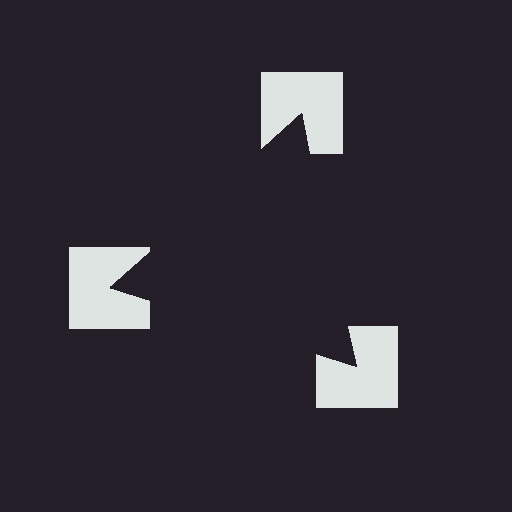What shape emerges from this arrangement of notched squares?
An illusory triangle — its edges are inferred from the aligned wedge cuts in the notched squares, not physically drawn.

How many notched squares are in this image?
There are 3 — one at each vertex of the illusory triangle.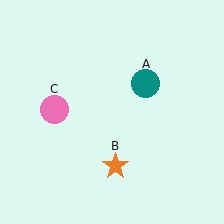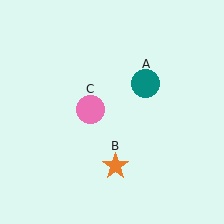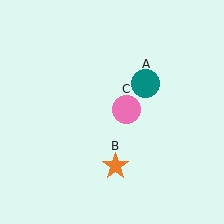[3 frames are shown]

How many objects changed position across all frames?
1 object changed position: pink circle (object C).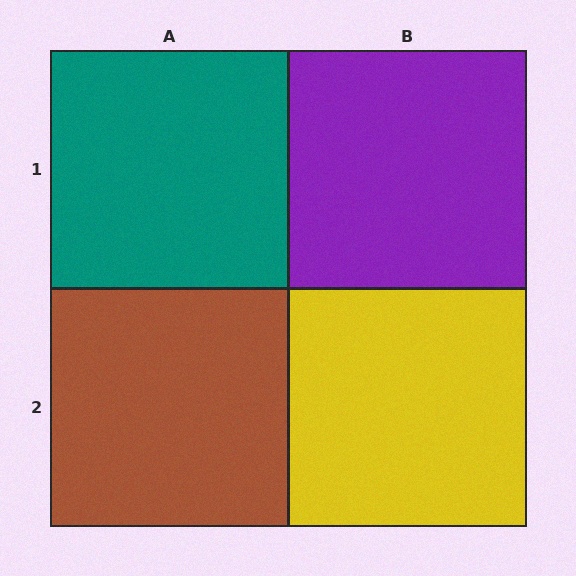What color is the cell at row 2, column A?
Brown.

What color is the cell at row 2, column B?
Yellow.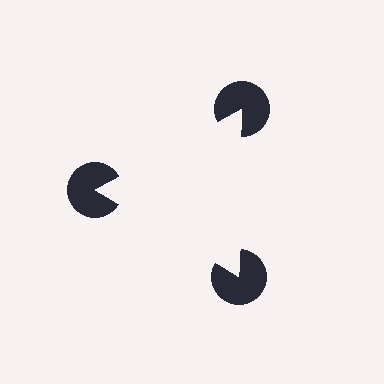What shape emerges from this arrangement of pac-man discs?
An illusory triangle — its edges are inferred from the aligned wedge cuts in the pac-man discs, not physically drawn.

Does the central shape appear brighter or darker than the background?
It typically appears slightly brighter than the background, even though no actual brightness change is drawn.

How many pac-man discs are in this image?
There are 3 — one at each vertex of the illusory triangle.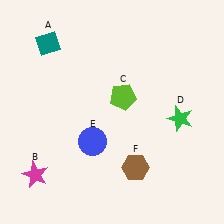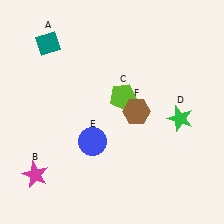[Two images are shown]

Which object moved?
The brown hexagon (F) moved up.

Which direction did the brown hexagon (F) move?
The brown hexagon (F) moved up.